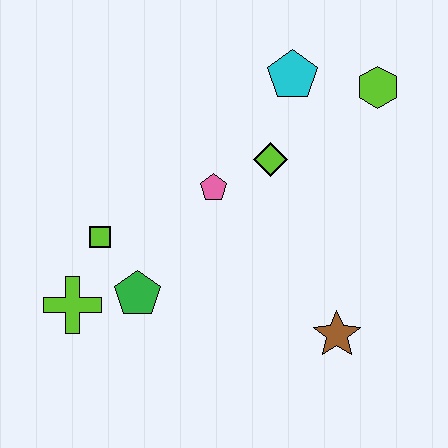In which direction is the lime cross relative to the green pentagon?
The lime cross is to the left of the green pentagon.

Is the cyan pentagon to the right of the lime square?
Yes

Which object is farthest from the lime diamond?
The lime cross is farthest from the lime diamond.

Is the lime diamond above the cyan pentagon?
No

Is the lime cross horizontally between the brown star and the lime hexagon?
No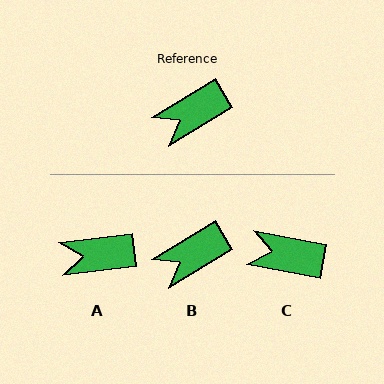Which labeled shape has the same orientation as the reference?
B.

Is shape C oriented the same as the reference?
No, it is off by about 42 degrees.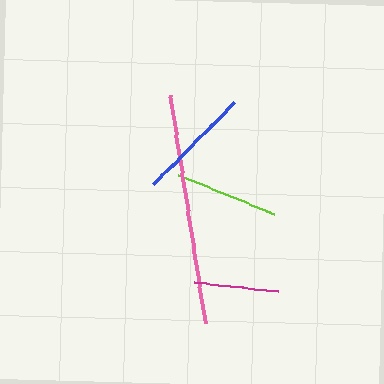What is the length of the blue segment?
The blue segment is approximately 115 pixels long.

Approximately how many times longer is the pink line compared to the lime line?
The pink line is approximately 2.2 times the length of the lime line.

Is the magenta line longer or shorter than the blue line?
The blue line is longer than the magenta line.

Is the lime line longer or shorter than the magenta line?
The lime line is longer than the magenta line.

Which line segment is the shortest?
The magenta line is the shortest at approximately 86 pixels.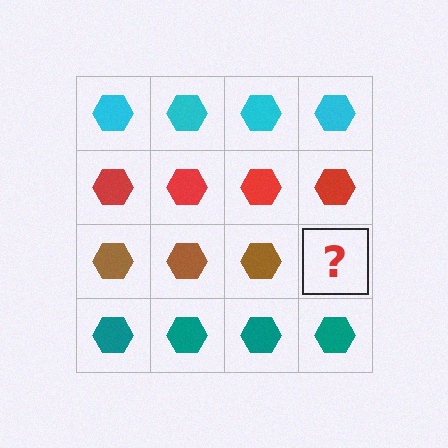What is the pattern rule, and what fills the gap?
The rule is that each row has a consistent color. The gap should be filled with a brown hexagon.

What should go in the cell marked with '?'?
The missing cell should contain a brown hexagon.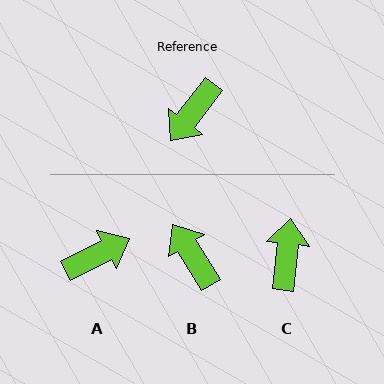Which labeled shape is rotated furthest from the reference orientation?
A, about 155 degrees away.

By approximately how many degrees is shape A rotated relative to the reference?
Approximately 155 degrees counter-clockwise.